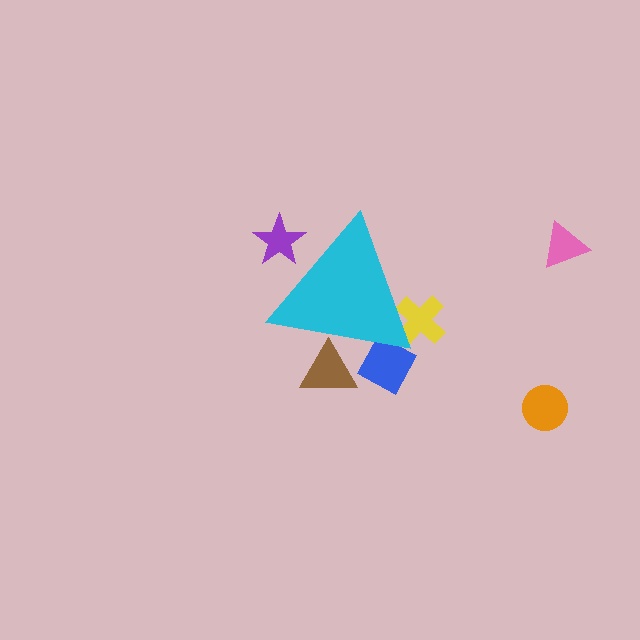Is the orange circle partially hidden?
No, the orange circle is fully visible.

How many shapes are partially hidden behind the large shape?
4 shapes are partially hidden.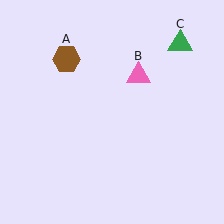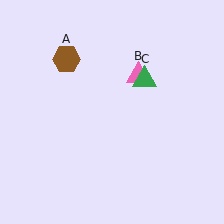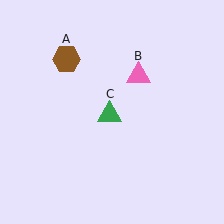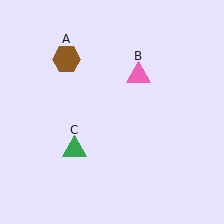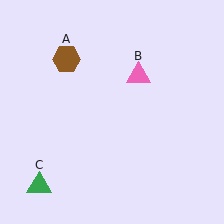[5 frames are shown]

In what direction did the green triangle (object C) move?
The green triangle (object C) moved down and to the left.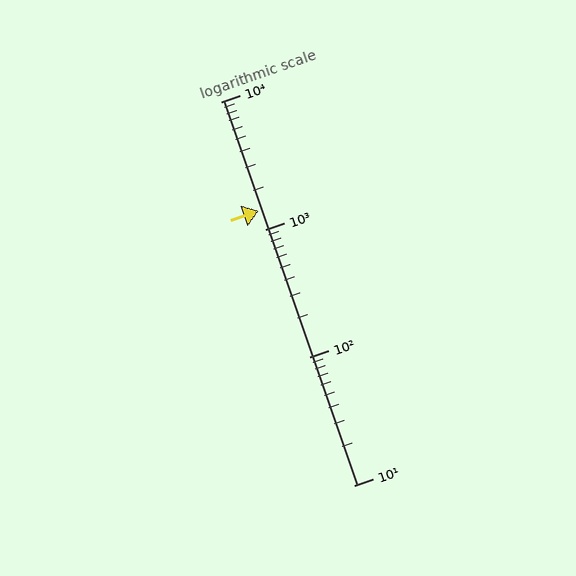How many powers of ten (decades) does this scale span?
The scale spans 3 decades, from 10 to 10000.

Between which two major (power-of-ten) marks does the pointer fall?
The pointer is between 1000 and 10000.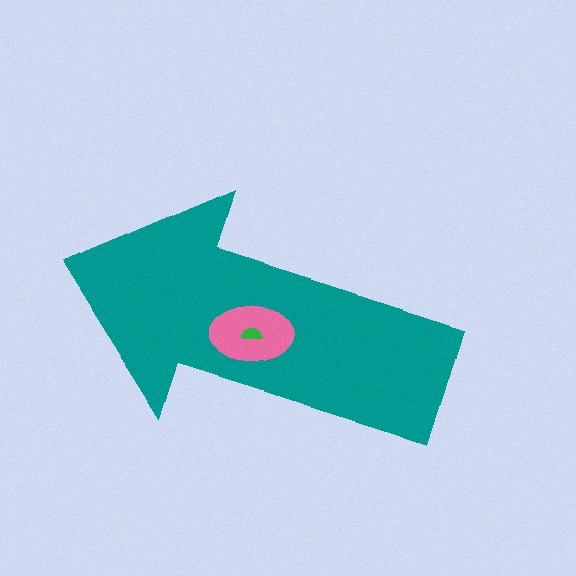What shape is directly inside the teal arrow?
The pink ellipse.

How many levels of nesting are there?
3.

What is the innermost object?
The green semicircle.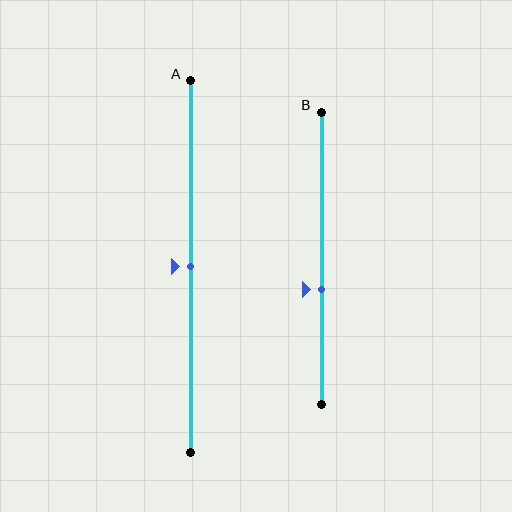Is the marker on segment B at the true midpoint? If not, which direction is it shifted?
No, the marker on segment B is shifted downward by about 11% of the segment length.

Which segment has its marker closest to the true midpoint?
Segment A has its marker closest to the true midpoint.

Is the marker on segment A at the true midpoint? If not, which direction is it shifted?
Yes, the marker on segment A is at the true midpoint.